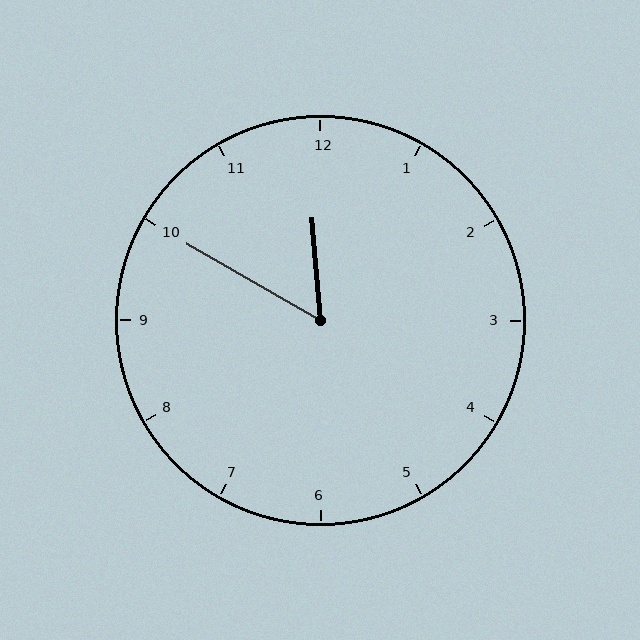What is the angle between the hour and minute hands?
Approximately 55 degrees.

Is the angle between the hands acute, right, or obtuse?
It is acute.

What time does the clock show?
11:50.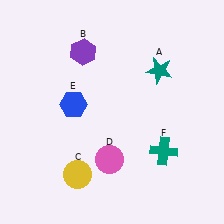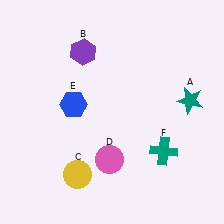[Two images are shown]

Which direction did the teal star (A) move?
The teal star (A) moved right.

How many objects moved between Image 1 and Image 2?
1 object moved between the two images.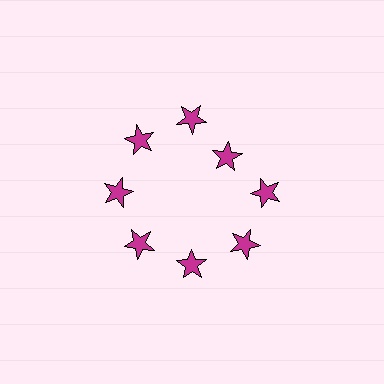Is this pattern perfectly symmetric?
No. The 8 magenta stars are arranged in a ring, but one element near the 2 o'clock position is pulled inward toward the center, breaking the 8-fold rotational symmetry.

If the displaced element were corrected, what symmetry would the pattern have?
It would have 8-fold rotational symmetry — the pattern would map onto itself every 45 degrees.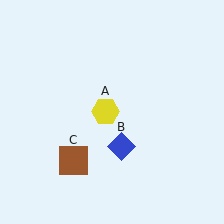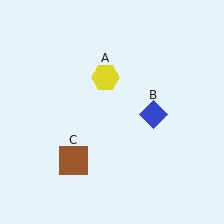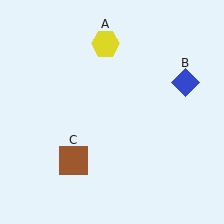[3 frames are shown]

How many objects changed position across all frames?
2 objects changed position: yellow hexagon (object A), blue diamond (object B).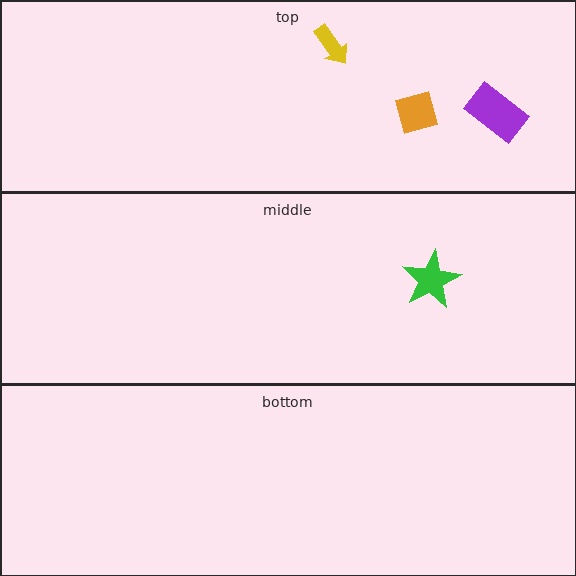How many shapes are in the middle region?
1.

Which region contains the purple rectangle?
The top region.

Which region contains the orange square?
The top region.